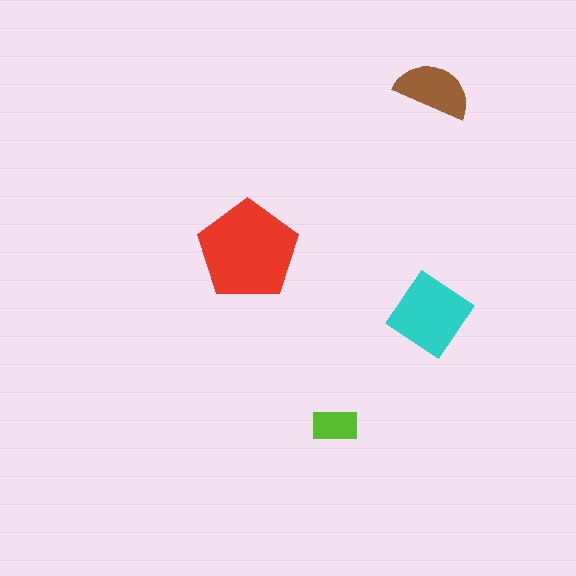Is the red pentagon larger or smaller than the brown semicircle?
Larger.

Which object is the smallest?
The lime rectangle.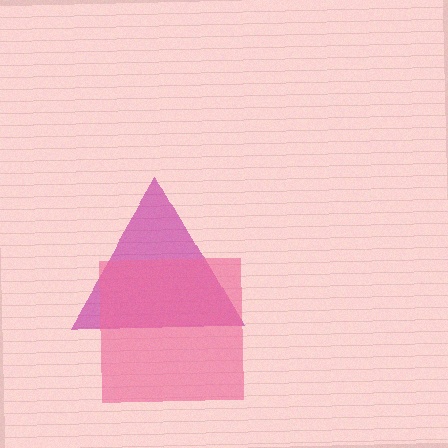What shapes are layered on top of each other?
The layered shapes are: a magenta triangle, a pink square.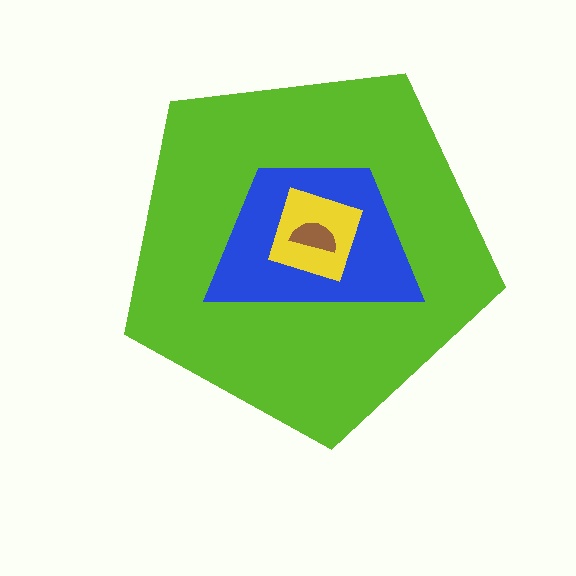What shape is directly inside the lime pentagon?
The blue trapezoid.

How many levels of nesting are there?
4.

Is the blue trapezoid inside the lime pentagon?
Yes.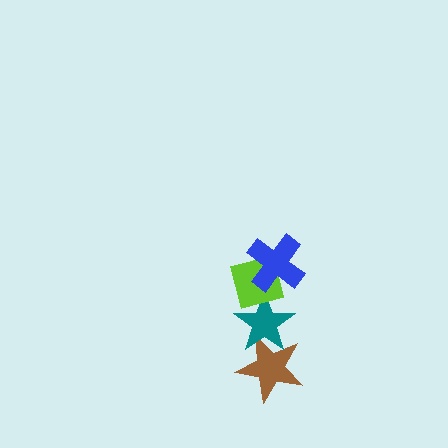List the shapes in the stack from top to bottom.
From top to bottom: the blue cross, the lime square, the teal star, the brown star.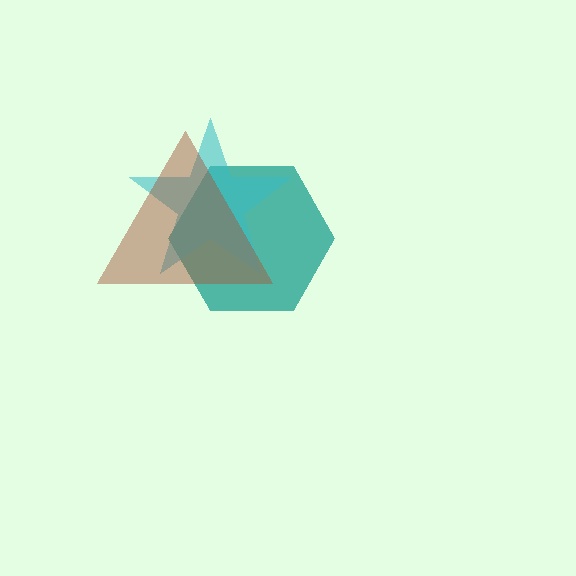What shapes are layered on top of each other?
The layered shapes are: a teal hexagon, a cyan star, a brown triangle.